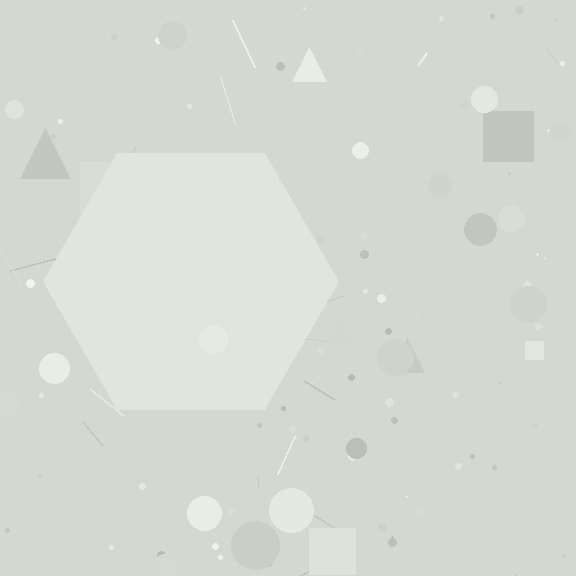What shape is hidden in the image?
A hexagon is hidden in the image.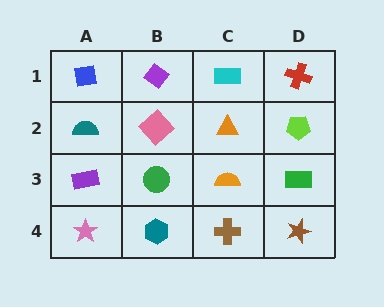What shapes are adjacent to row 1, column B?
A pink diamond (row 2, column B), a blue square (row 1, column A), a cyan rectangle (row 1, column C).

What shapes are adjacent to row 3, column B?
A pink diamond (row 2, column B), a teal hexagon (row 4, column B), a purple rectangle (row 3, column A), an orange semicircle (row 3, column C).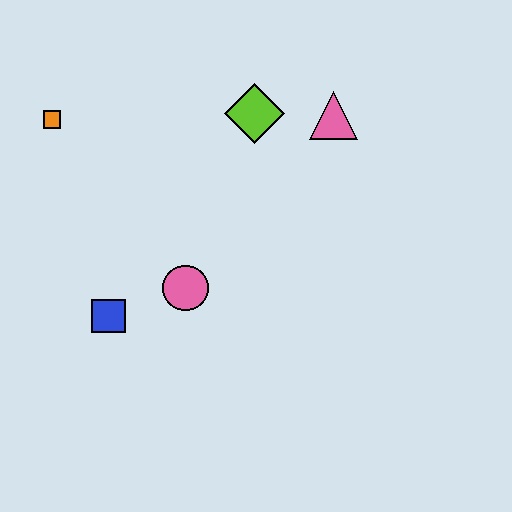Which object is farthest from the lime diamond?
The blue square is farthest from the lime diamond.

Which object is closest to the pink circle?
The blue square is closest to the pink circle.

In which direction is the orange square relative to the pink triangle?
The orange square is to the left of the pink triangle.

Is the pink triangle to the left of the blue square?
No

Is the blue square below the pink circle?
Yes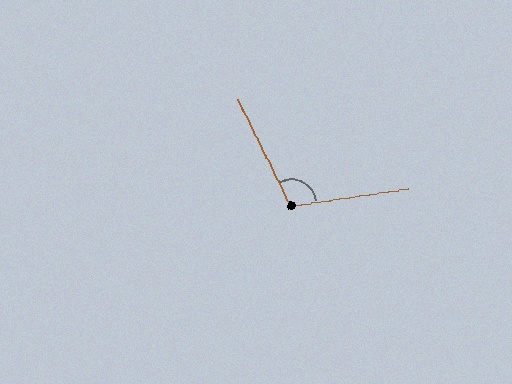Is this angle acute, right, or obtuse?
It is obtuse.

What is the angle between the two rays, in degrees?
Approximately 108 degrees.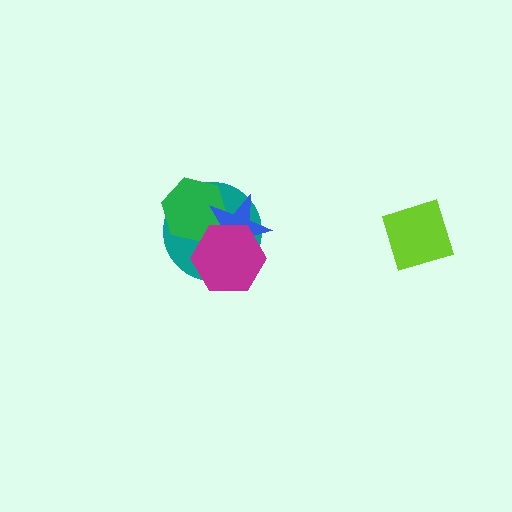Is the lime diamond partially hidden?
No, no other shape covers it.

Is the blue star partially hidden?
Yes, it is partially covered by another shape.